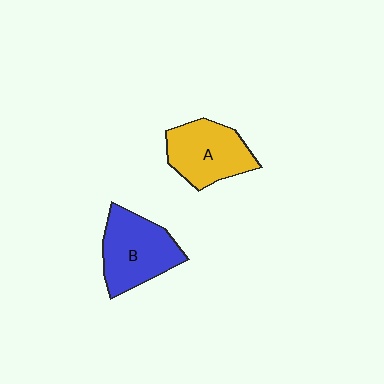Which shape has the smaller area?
Shape A (yellow).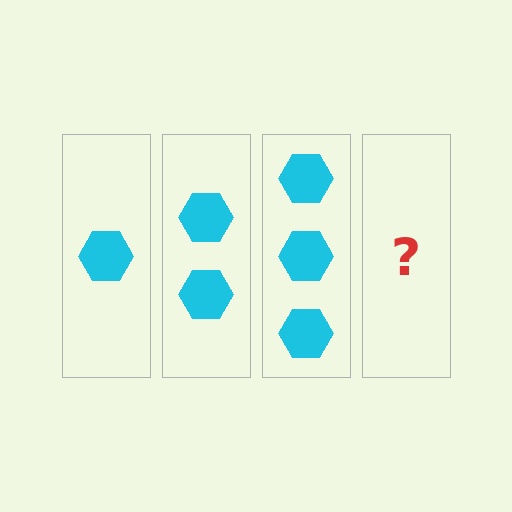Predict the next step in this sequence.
The next step is 4 hexagons.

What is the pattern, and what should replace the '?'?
The pattern is that each step adds one more hexagon. The '?' should be 4 hexagons.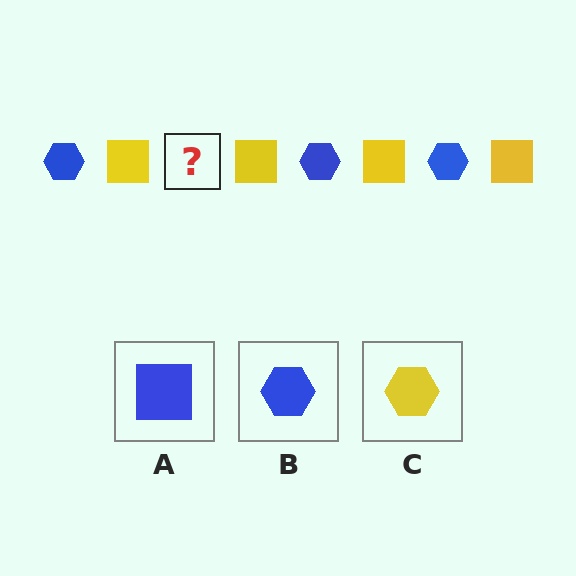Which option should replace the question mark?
Option B.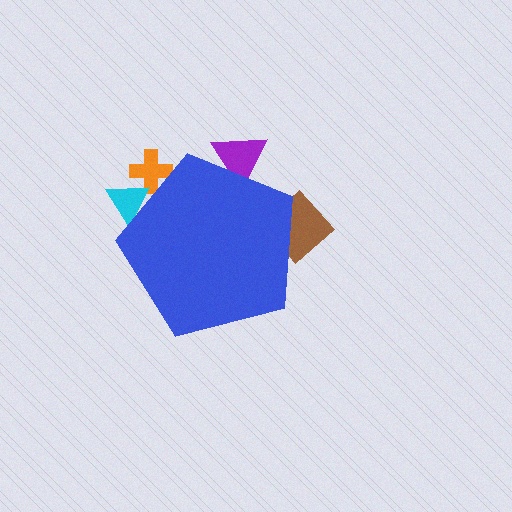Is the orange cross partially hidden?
Yes, the orange cross is partially hidden behind the blue pentagon.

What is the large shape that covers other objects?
A blue pentagon.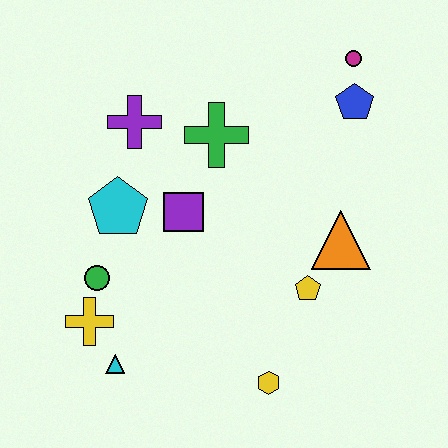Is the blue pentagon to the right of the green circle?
Yes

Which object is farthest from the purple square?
The magenta circle is farthest from the purple square.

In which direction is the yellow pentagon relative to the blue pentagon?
The yellow pentagon is below the blue pentagon.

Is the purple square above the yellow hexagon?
Yes